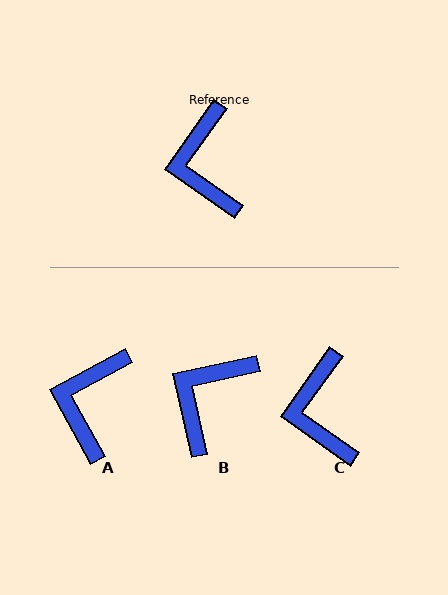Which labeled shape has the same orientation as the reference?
C.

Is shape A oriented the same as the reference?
No, it is off by about 26 degrees.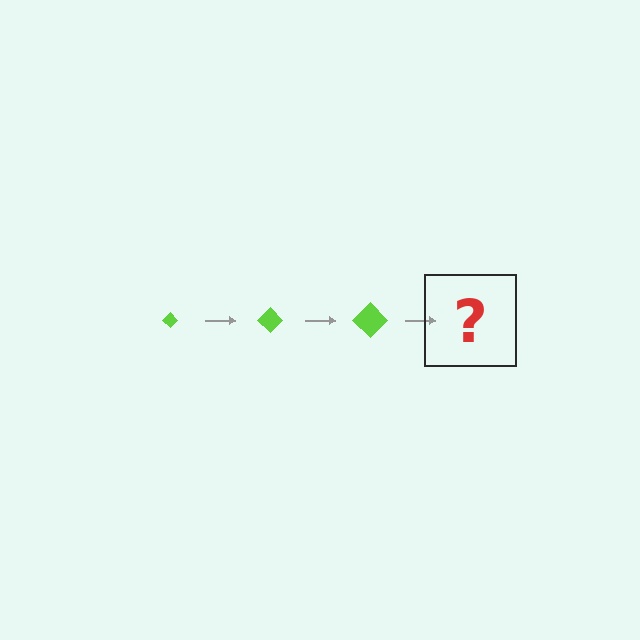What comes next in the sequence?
The next element should be a lime diamond, larger than the previous one.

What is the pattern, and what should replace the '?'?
The pattern is that the diamond gets progressively larger each step. The '?' should be a lime diamond, larger than the previous one.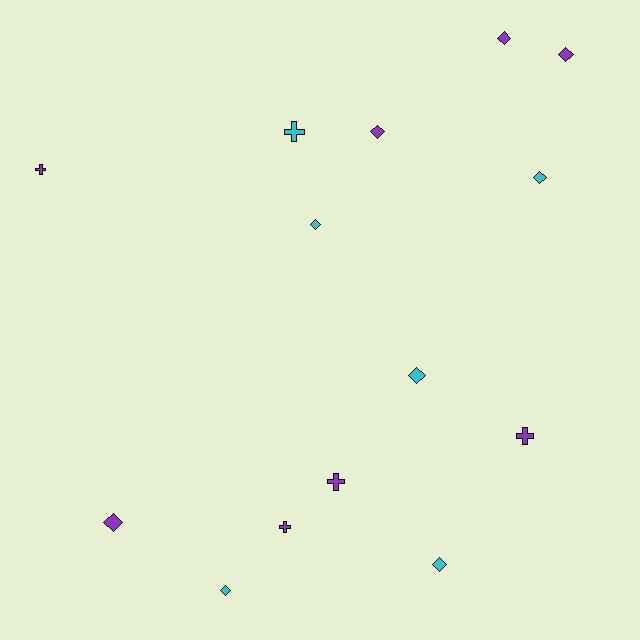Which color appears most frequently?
Purple, with 8 objects.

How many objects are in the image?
There are 14 objects.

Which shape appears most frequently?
Diamond, with 9 objects.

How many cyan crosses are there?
There is 1 cyan cross.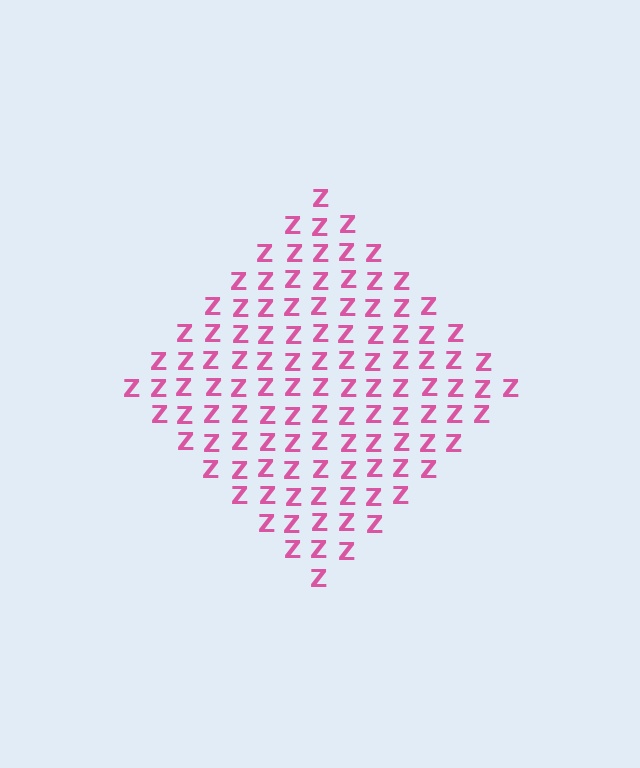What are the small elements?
The small elements are letter Z's.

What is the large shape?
The large shape is a diamond.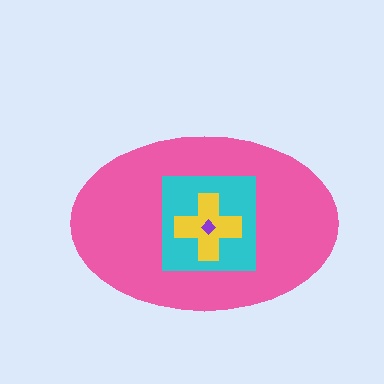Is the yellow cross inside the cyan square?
Yes.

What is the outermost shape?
The pink ellipse.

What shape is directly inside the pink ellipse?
The cyan square.